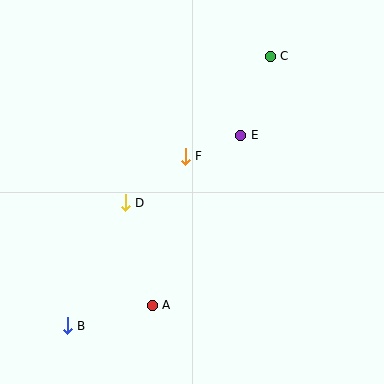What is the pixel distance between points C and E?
The distance between C and E is 84 pixels.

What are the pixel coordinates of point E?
Point E is at (241, 135).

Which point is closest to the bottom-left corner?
Point B is closest to the bottom-left corner.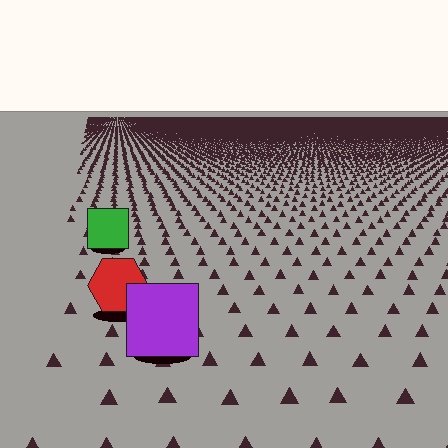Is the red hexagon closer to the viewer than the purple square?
No. The purple square is closer — you can tell from the texture gradient: the ground texture is coarser near it.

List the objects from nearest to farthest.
From nearest to farthest: the purple square, the red hexagon, the green square.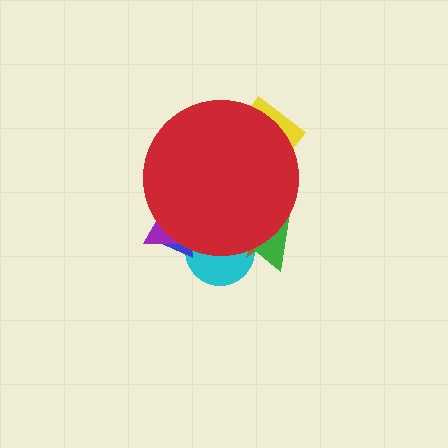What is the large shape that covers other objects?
A red circle.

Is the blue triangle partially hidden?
Yes, the blue triangle is partially hidden behind the red circle.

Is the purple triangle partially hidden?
Yes, the purple triangle is partially hidden behind the red circle.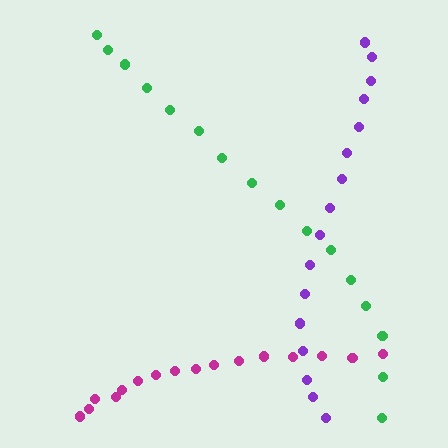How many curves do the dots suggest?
There are 3 distinct paths.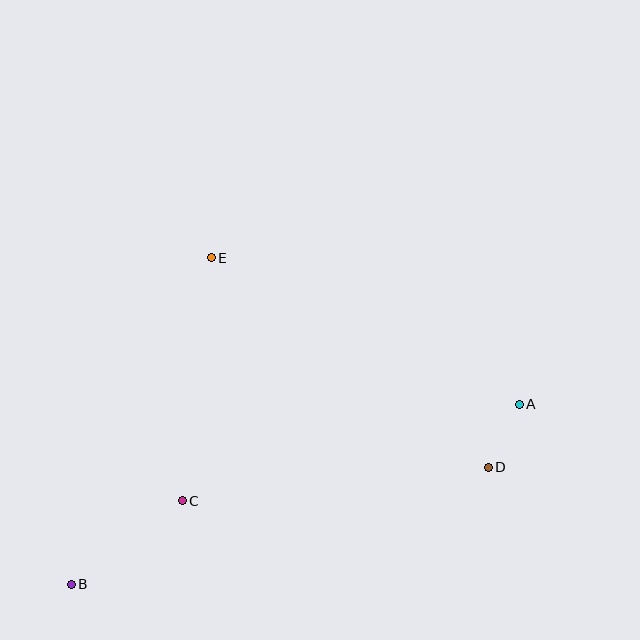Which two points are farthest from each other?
Points A and B are farthest from each other.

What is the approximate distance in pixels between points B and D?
The distance between B and D is approximately 433 pixels.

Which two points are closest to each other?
Points A and D are closest to each other.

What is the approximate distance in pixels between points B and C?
The distance between B and C is approximately 139 pixels.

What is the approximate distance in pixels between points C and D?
The distance between C and D is approximately 308 pixels.